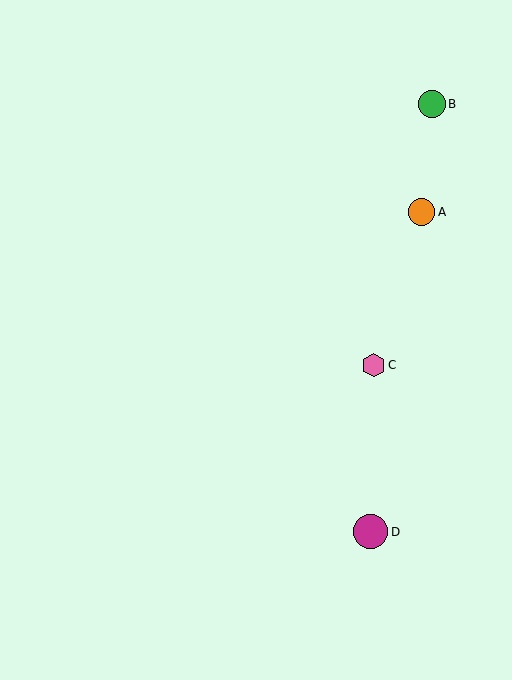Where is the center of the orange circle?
The center of the orange circle is at (422, 212).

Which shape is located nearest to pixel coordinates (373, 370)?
The pink hexagon (labeled C) at (373, 365) is nearest to that location.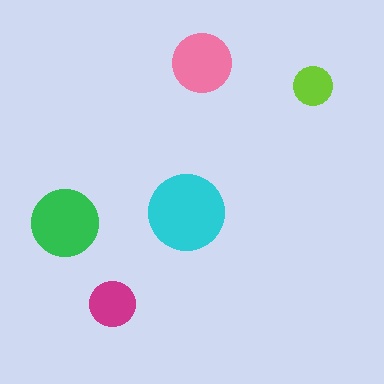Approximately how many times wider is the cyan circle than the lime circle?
About 2 times wider.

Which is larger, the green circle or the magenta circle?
The green one.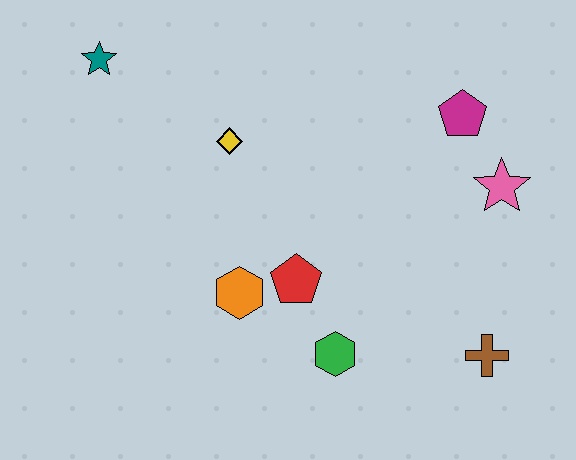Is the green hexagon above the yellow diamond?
No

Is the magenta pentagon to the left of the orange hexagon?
No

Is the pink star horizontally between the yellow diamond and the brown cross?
No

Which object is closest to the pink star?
The magenta pentagon is closest to the pink star.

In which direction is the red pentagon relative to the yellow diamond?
The red pentagon is below the yellow diamond.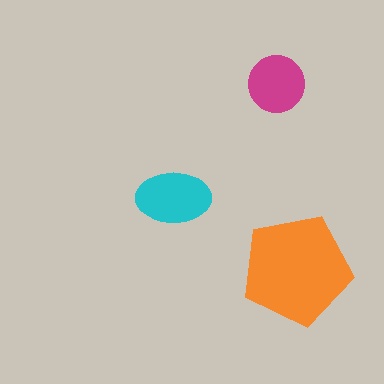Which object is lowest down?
The orange pentagon is bottommost.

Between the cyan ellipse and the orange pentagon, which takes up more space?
The orange pentagon.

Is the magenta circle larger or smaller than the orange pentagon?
Smaller.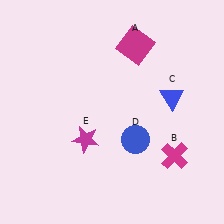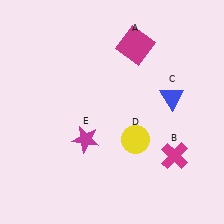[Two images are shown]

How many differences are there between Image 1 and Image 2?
There is 1 difference between the two images.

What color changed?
The circle (D) changed from blue in Image 1 to yellow in Image 2.